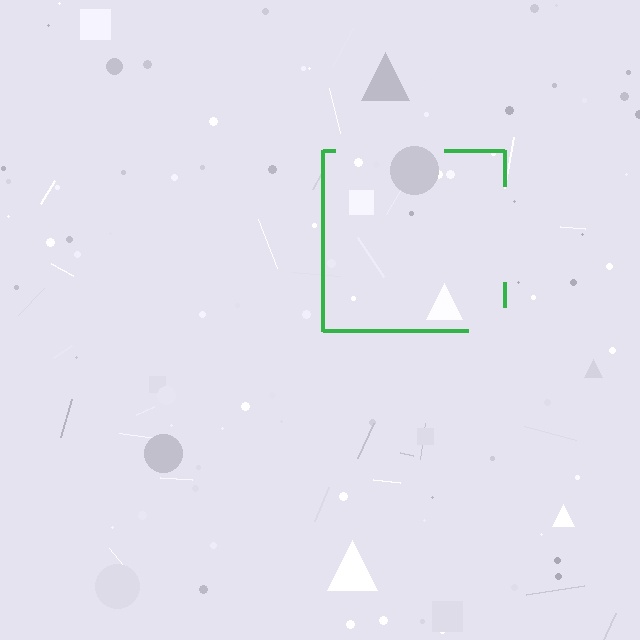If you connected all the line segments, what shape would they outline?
They would outline a square.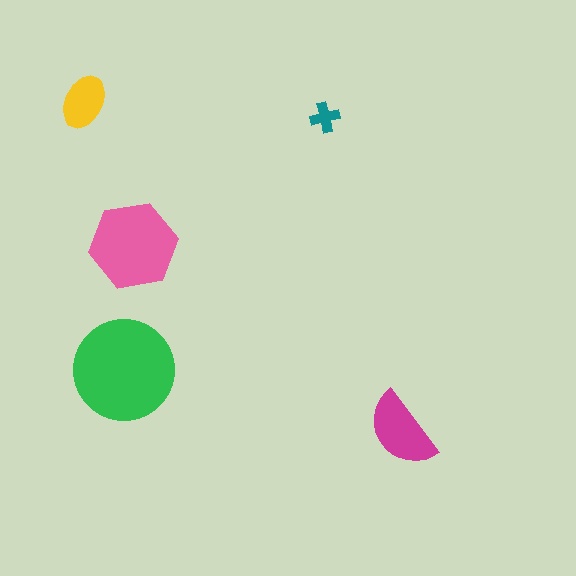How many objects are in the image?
There are 5 objects in the image.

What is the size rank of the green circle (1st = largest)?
1st.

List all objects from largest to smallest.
The green circle, the pink hexagon, the magenta semicircle, the yellow ellipse, the teal cross.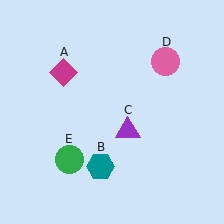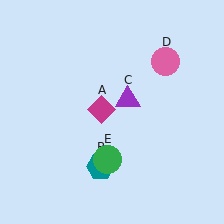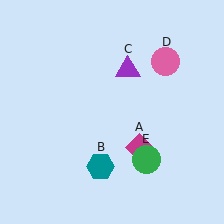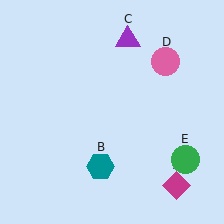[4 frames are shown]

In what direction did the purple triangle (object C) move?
The purple triangle (object C) moved up.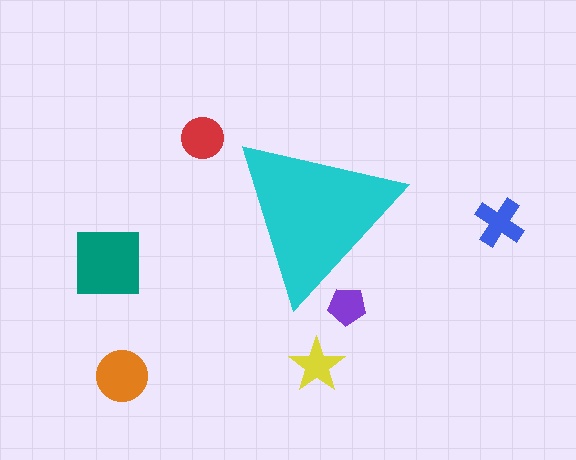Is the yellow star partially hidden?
No, the yellow star is fully visible.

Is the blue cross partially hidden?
No, the blue cross is fully visible.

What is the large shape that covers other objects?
A cyan triangle.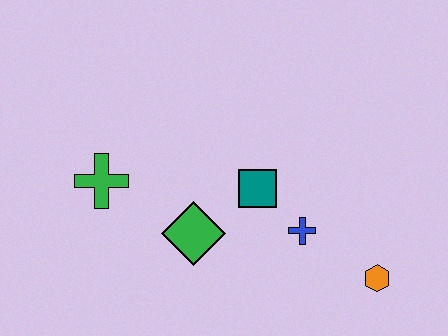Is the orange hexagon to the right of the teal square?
Yes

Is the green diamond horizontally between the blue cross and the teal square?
No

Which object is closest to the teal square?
The blue cross is closest to the teal square.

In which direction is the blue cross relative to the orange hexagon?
The blue cross is to the left of the orange hexagon.